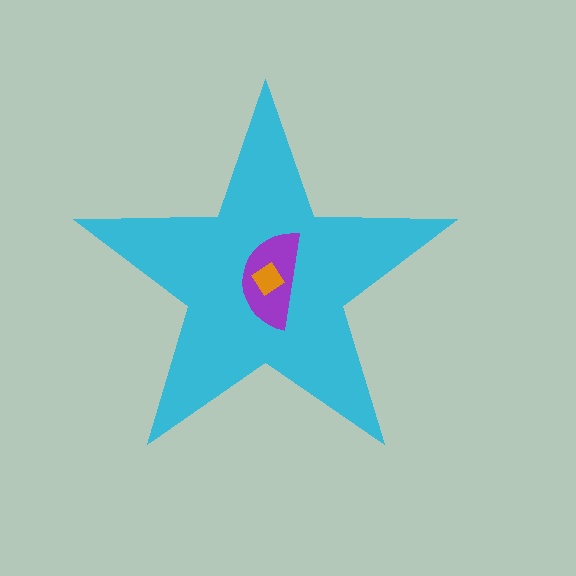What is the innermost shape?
The orange diamond.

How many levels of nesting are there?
3.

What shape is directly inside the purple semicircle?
The orange diamond.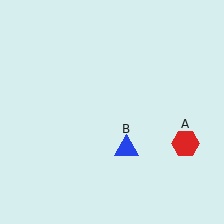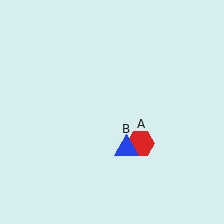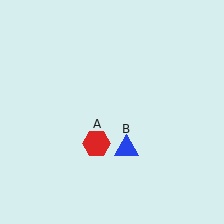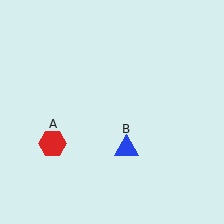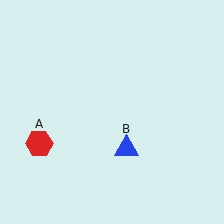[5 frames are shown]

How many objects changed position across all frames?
1 object changed position: red hexagon (object A).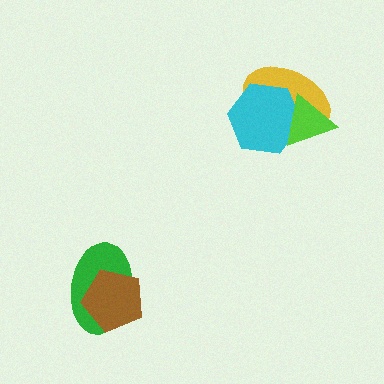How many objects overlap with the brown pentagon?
1 object overlaps with the brown pentagon.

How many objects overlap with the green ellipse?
1 object overlaps with the green ellipse.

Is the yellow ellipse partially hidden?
Yes, it is partially covered by another shape.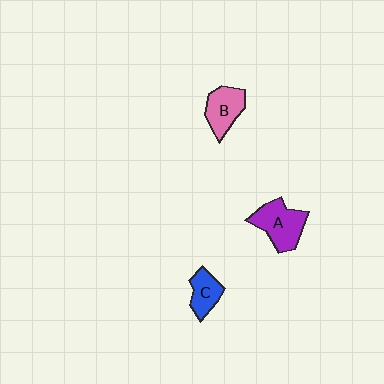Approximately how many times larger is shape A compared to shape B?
Approximately 1.2 times.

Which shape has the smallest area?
Shape C (blue).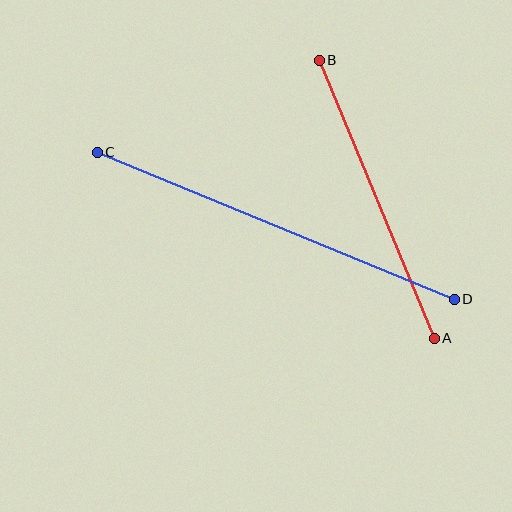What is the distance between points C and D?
The distance is approximately 386 pixels.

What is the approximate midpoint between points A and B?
The midpoint is at approximately (377, 199) pixels.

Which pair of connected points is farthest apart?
Points C and D are farthest apart.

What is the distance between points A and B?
The distance is approximately 301 pixels.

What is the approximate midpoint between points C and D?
The midpoint is at approximately (276, 226) pixels.